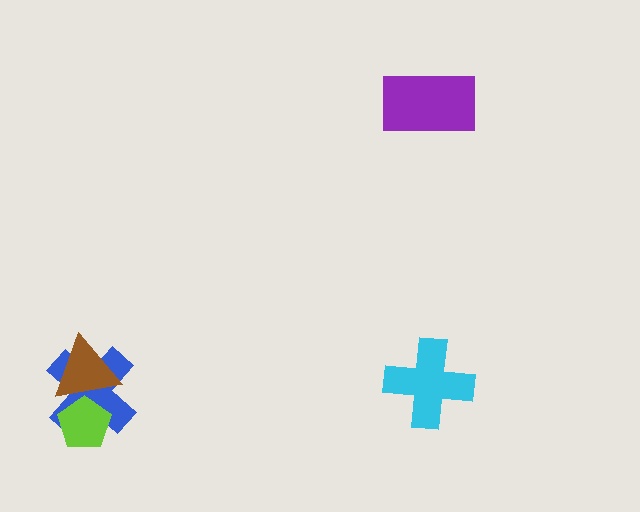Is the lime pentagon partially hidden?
Yes, it is partially covered by another shape.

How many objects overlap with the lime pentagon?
2 objects overlap with the lime pentagon.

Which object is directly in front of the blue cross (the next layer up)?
The lime pentagon is directly in front of the blue cross.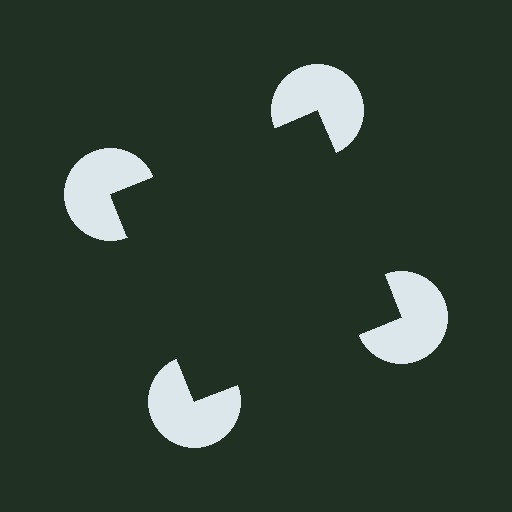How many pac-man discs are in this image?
There are 4 — one at each vertex of the illusory square.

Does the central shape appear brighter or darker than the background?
It typically appears slightly darker than the background, even though no actual brightness change is drawn.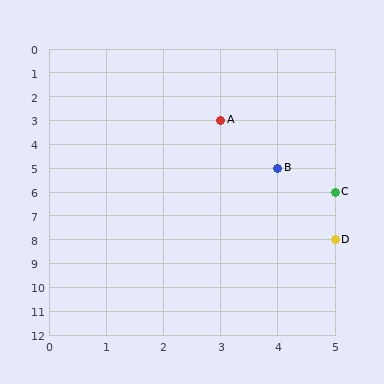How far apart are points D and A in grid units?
Points D and A are 2 columns and 5 rows apart (about 5.4 grid units diagonally).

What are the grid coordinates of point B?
Point B is at grid coordinates (4, 5).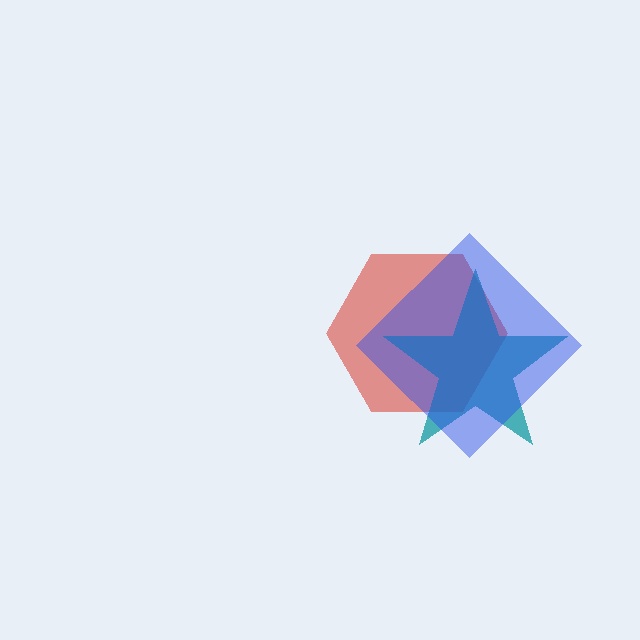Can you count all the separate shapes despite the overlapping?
Yes, there are 3 separate shapes.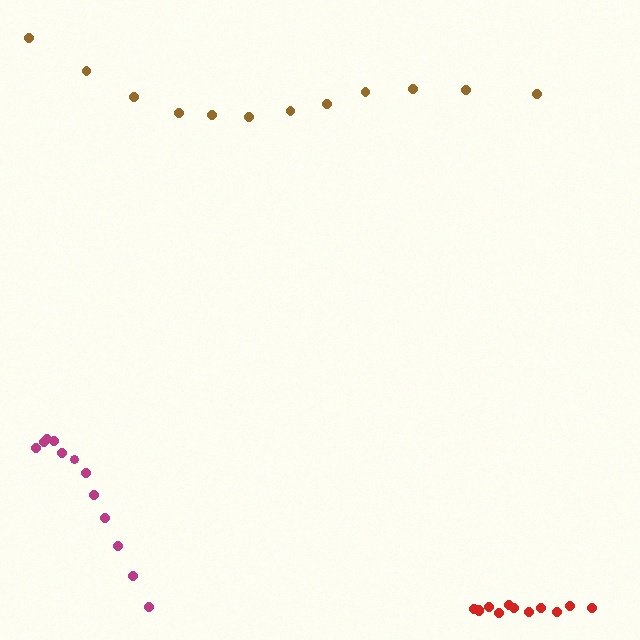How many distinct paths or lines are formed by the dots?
There are 3 distinct paths.